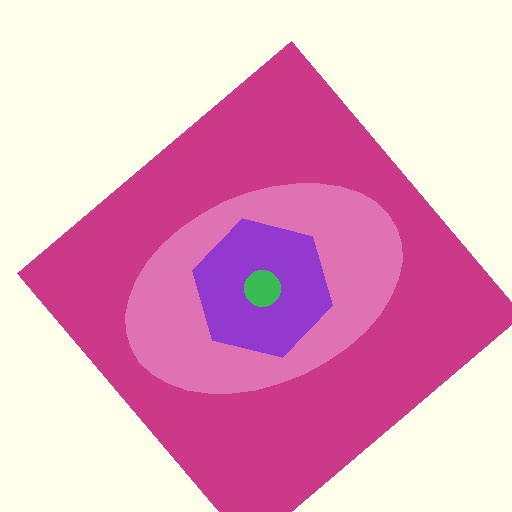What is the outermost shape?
The magenta diamond.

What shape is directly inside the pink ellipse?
The purple hexagon.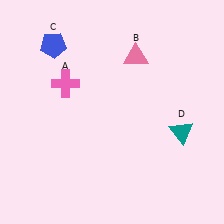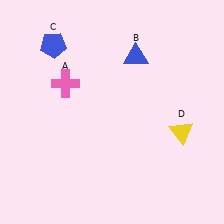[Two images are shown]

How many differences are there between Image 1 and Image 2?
There are 2 differences between the two images.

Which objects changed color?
B changed from pink to blue. D changed from teal to yellow.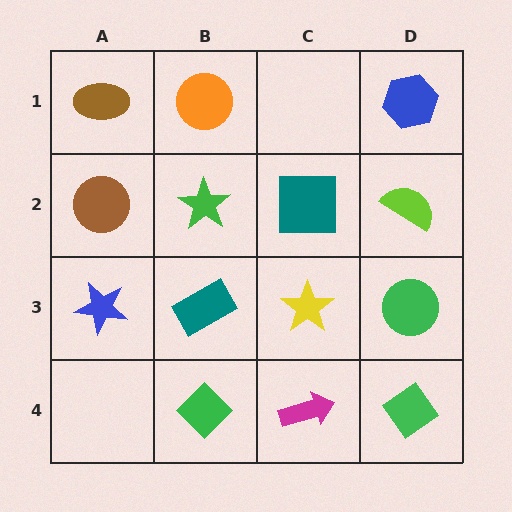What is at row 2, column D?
A lime semicircle.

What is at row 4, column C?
A magenta arrow.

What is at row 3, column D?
A green circle.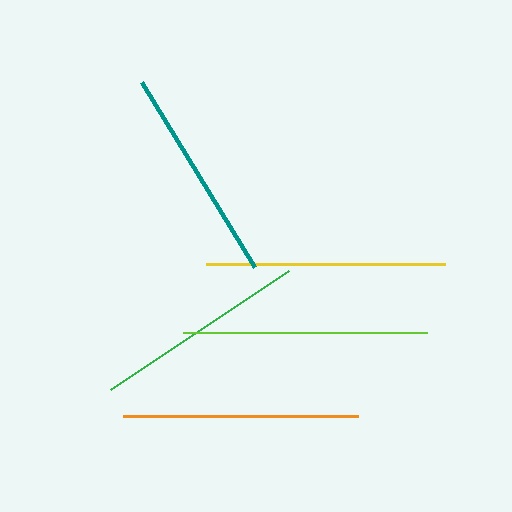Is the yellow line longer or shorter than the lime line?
The lime line is longer than the yellow line.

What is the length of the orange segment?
The orange segment is approximately 235 pixels long.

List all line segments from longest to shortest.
From longest to shortest: lime, yellow, orange, teal, green.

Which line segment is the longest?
The lime line is the longest at approximately 244 pixels.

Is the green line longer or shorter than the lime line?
The lime line is longer than the green line.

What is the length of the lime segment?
The lime segment is approximately 244 pixels long.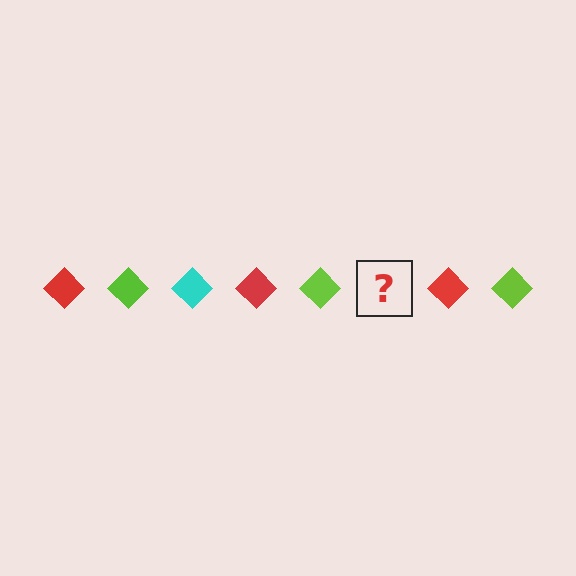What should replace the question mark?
The question mark should be replaced with a cyan diamond.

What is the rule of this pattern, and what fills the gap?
The rule is that the pattern cycles through red, lime, cyan diamonds. The gap should be filled with a cyan diamond.